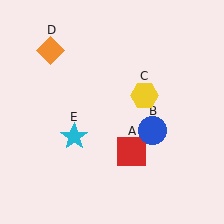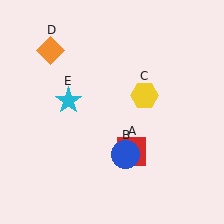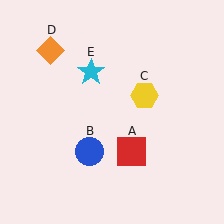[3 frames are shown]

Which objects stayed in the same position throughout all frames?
Red square (object A) and yellow hexagon (object C) and orange diamond (object D) remained stationary.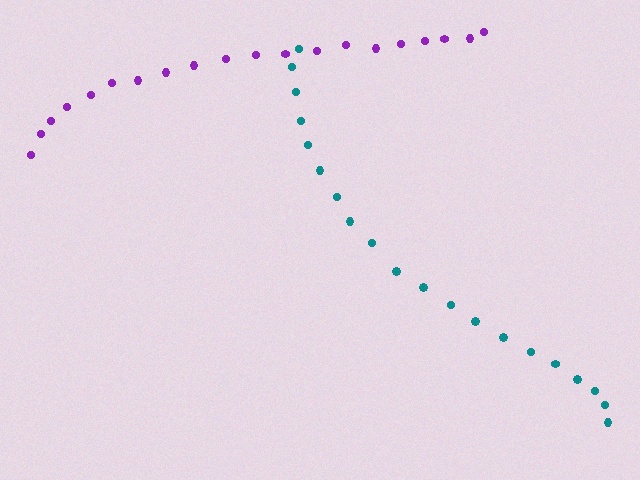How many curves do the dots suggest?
There are 2 distinct paths.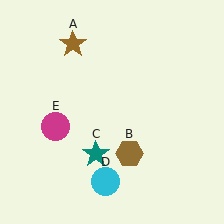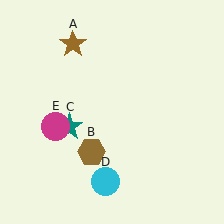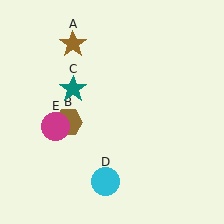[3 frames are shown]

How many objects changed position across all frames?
2 objects changed position: brown hexagon (object B), teal star (object C).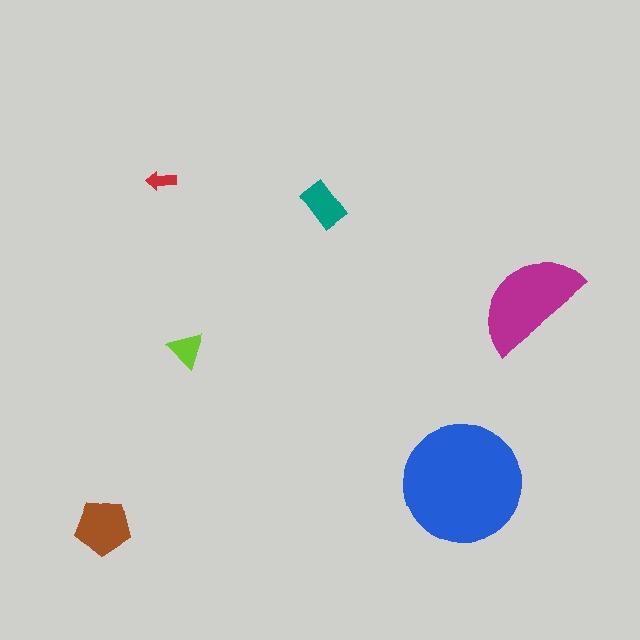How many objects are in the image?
There are 6 objects in the image.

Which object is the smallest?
The red arrow.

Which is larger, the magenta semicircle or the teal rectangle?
The magenta semicircle.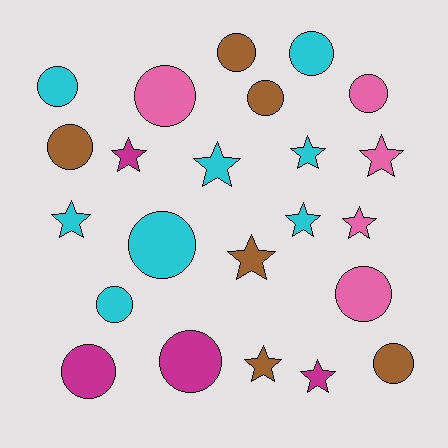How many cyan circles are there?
There are 4 cyan circles.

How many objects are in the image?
There are 23 objects.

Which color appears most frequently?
Cyan, with 8 objects.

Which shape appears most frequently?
Circle, with 13 objects.